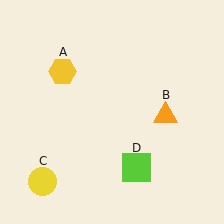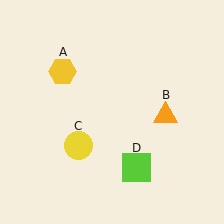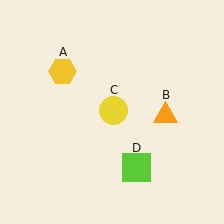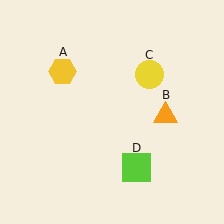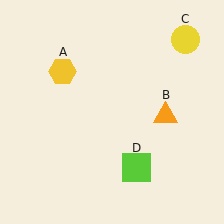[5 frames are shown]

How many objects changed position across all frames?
1 object changed position: yellow circle (object C).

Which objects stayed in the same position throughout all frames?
Yellow hexagon (object A) and orange triangle (object B) and lime square (object D) remained stationary.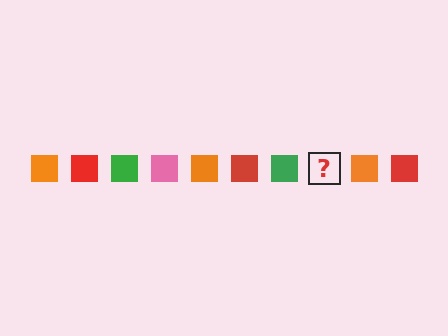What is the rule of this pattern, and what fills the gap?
The rule is that the pattern cycles through orange, red, green, pink squares. The gap should be filled with a pink square.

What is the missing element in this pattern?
The missing element is a pink square.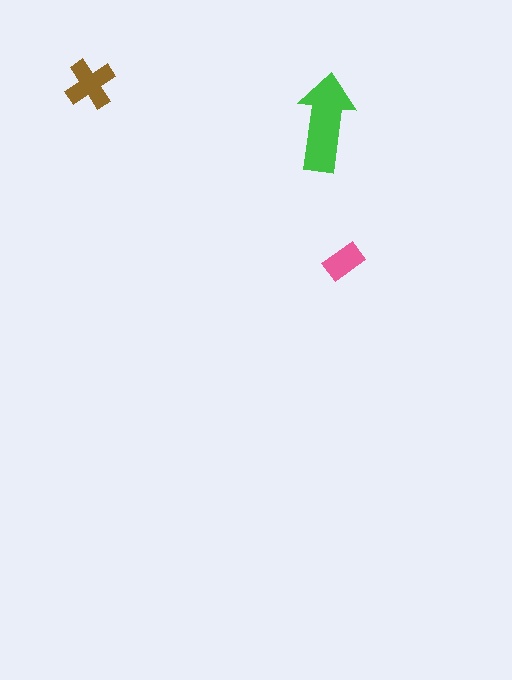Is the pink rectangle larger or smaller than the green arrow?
Smaller.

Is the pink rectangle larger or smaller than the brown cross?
Smaller.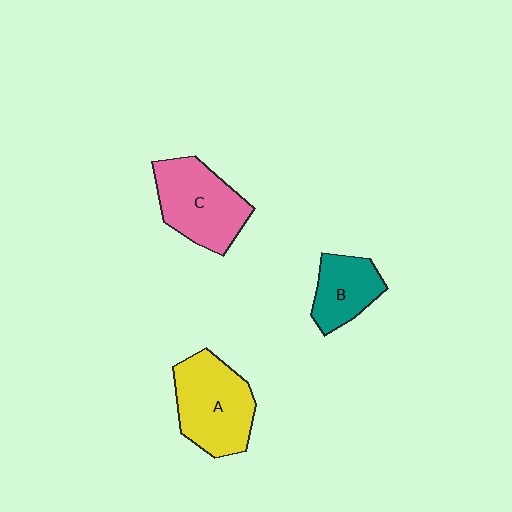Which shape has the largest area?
Shape A (yellow).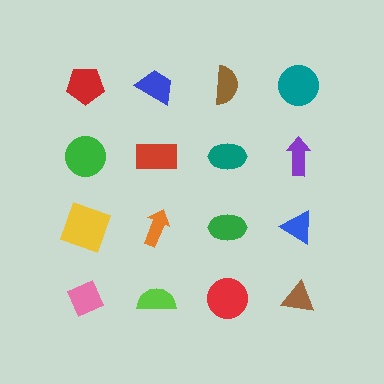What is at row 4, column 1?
A pink diamond.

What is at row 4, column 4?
A brown triangle.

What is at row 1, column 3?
A brown semicircle.